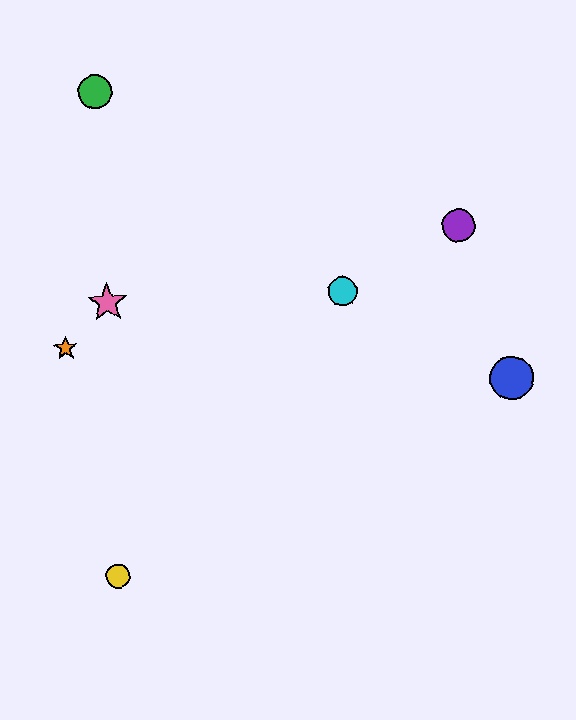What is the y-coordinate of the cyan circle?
The cyan circle is at y≈291.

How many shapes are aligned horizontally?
3 shapes (the red star, the cyan circle, the pink star) are aligned horizontally.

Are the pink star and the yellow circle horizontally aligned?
No, the pink star is at y≈303 and the yellow circle is at y≈576.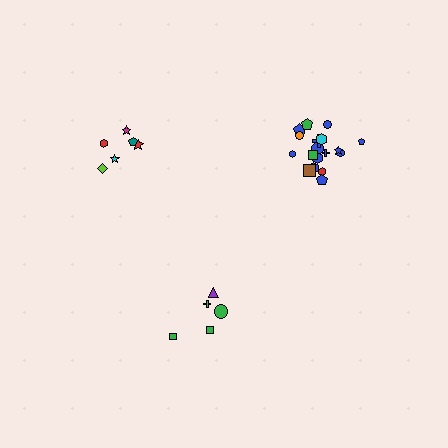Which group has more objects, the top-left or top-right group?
The top-right group.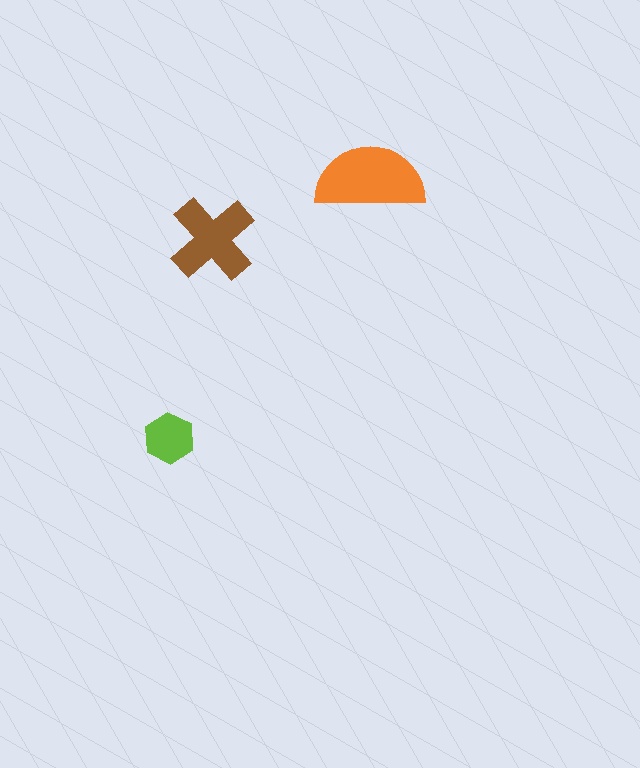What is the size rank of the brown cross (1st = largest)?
2nd.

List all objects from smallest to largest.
The lime hexagon, the brown cross, the orange semicircle.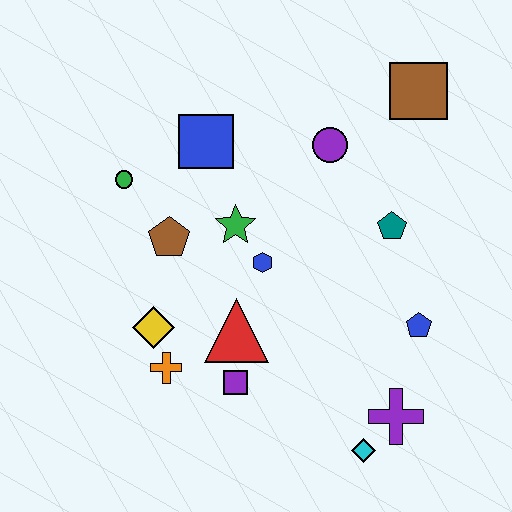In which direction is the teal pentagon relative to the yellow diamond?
The teal pentagon is to the right of the yellow diamond.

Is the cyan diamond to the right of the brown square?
No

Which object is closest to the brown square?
The purple circle is closest to the brown square.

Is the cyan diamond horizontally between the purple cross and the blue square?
Yes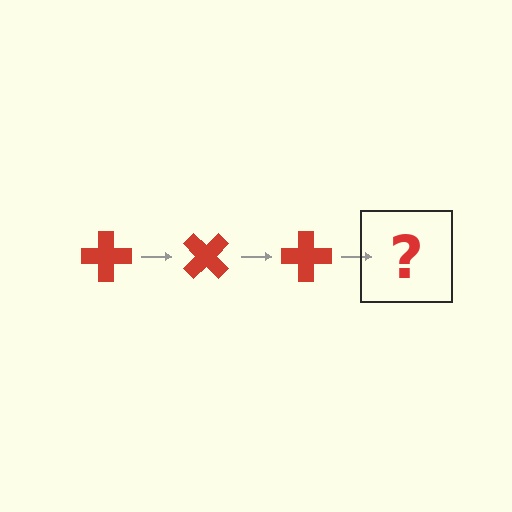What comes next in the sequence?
The next element should be a red cross rotated 135 degrees.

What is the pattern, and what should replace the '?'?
The pattern is that the cross rotates 45 degrees each step. The '?' should be a red cross rotated 135 degrees.